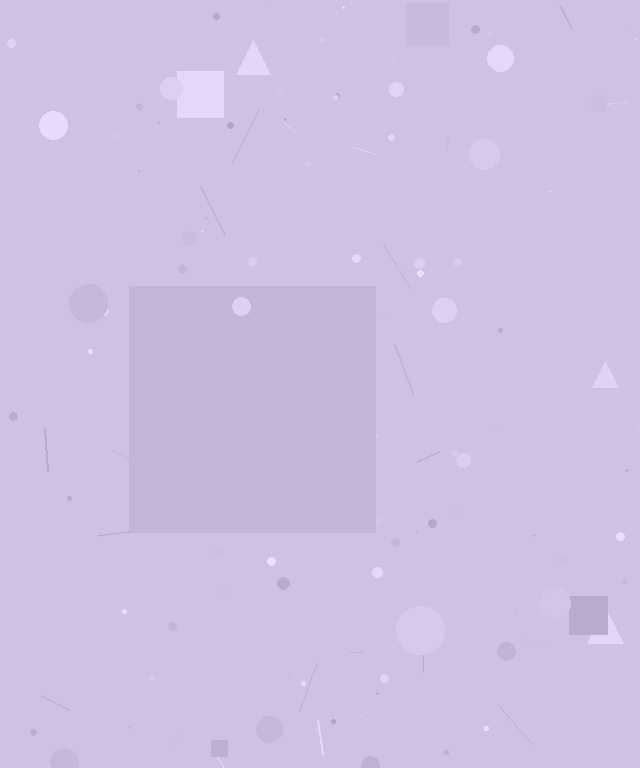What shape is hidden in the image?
A square is hidden in the image.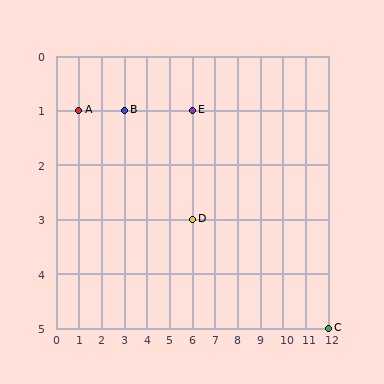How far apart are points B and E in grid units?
Points B and E are 3 columns apart.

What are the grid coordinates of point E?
Point E is at grid coordinates (6, 1).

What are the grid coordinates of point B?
Point B is at grid coordinates (3, 1).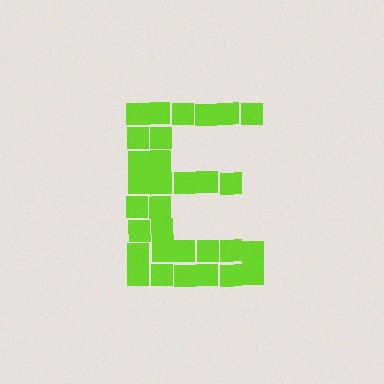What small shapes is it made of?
It is made of small squares.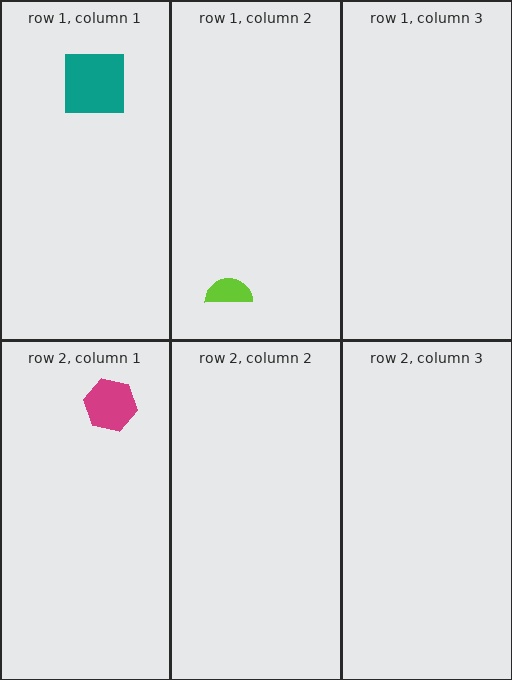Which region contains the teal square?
The row 1, column 1 region.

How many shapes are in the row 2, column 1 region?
1.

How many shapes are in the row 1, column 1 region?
1.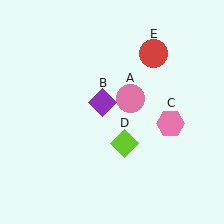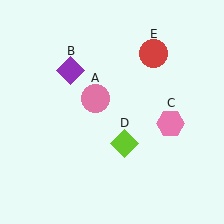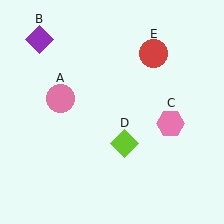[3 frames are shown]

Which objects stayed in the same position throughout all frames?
Pink hexagon (object C) and lime diamond (object D) and red circle (object E) remained stationary.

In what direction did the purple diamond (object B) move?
The purple diamond (object B) moved up and to the left.